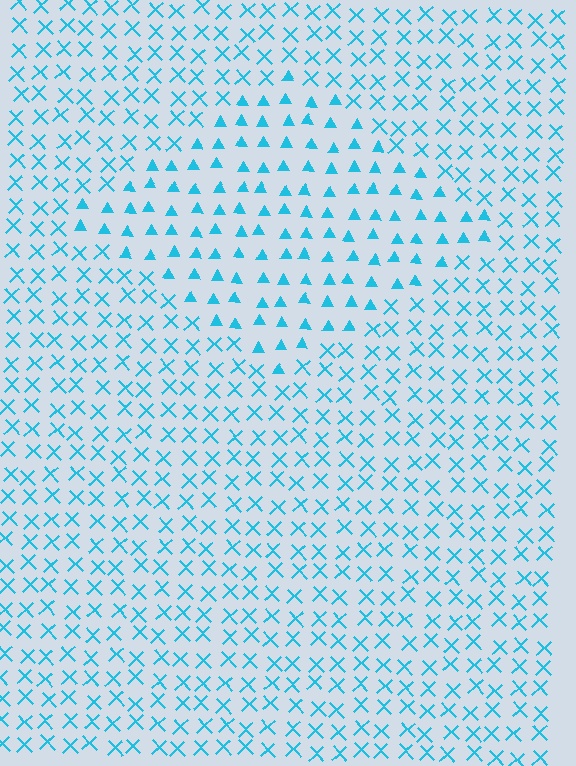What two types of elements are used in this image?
The image uses triangles inside the diamond region and X marks outside it.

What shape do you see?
I see a diamond.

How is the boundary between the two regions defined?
The boundary is defined by a change in element shape: triangles inside vs. X marks outside. All elements share the same color and spacing.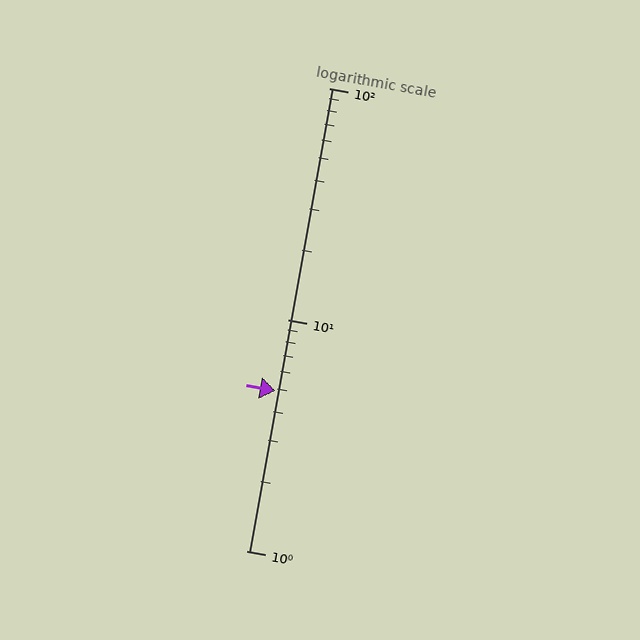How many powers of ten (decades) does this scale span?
The scale spans 2 decades, from 1 to 100.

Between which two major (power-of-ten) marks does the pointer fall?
The pointer is between 1 and 10.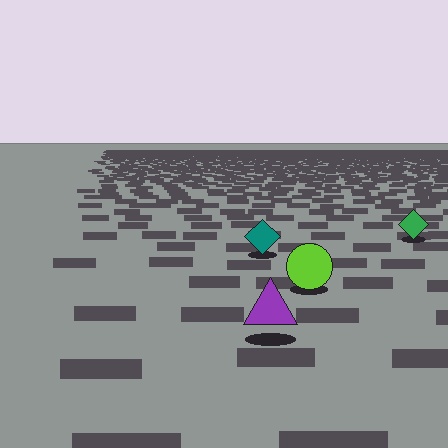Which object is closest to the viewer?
The purple triangle is closest. The texture marks near it are larger and more spread out.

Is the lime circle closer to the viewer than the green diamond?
Yes. The lime circle is closer — you can tell from the texture gradient: the ground texture is coarser near it.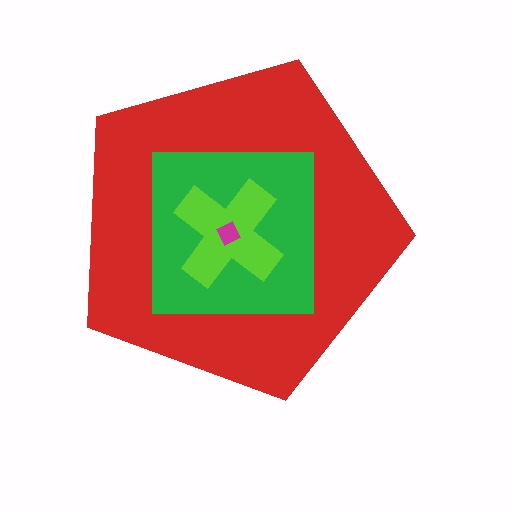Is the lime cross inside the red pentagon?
Yes.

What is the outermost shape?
The red pentagon.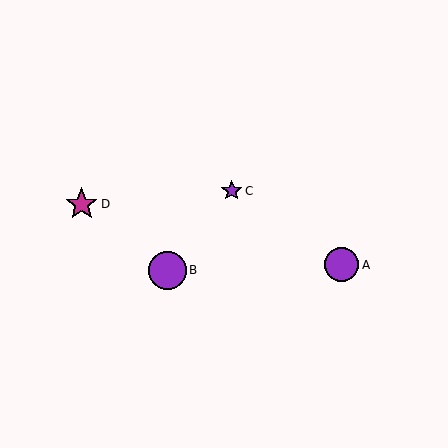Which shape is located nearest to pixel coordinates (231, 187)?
The purple star (labeled C) at (232, 191) is nearest to that location.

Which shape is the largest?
The purple circle (labeled B) is the largest.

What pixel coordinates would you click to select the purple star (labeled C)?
Click at (232, 191) to select the purple star C.